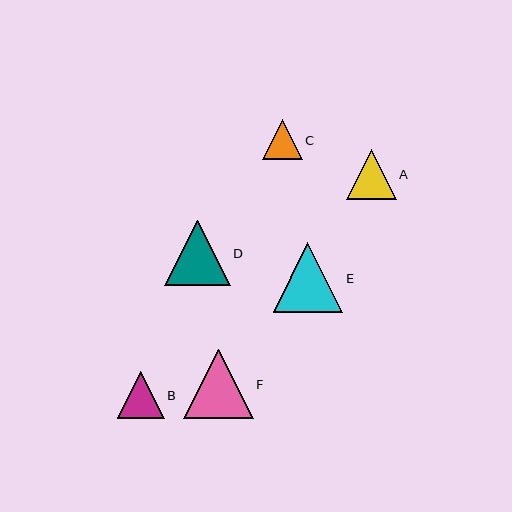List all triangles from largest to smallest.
From largest to smallest: E, F, D, A, B, C.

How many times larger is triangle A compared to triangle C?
Triangle A is approximately 1.3 times the size of triangle C.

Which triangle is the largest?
Triangle E is the largest with a size of approximately 70 pixels.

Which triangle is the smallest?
Triangle C is the smallest with a size of approximately 40 pixels.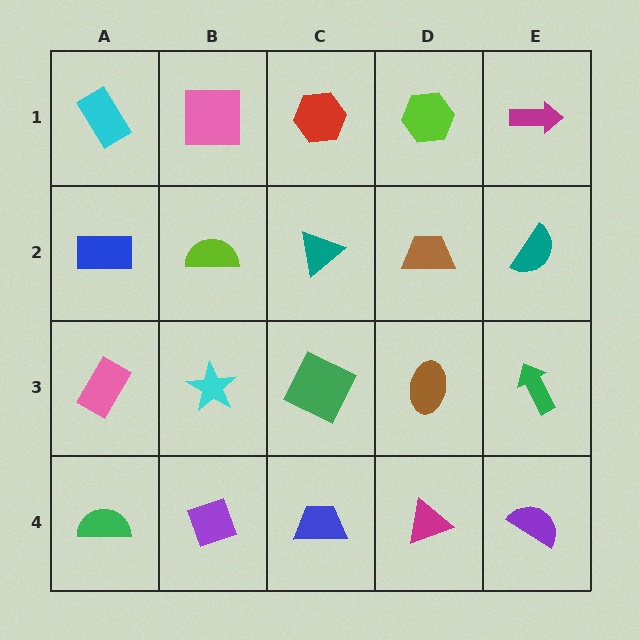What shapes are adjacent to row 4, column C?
A green square (row 3, column C), a purple diamond (row 4, column B), a magenta triangle (row 4, column D).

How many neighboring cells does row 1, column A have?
2.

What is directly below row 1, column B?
A lime semicircle.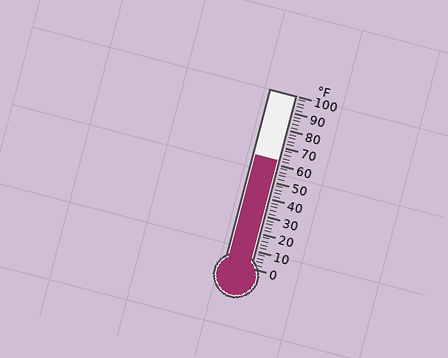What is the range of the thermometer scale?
The thermometer scale ranges from 0°F to 100°F.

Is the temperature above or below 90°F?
The temperature is below 90°F.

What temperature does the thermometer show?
The thermometer shows approximately 62°F.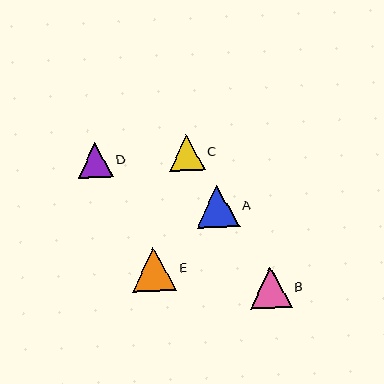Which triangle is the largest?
Triangle E is the largest with a size of approximately 44 pixels.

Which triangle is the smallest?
Triangle D is the smallest with a size of approximately 35 pixels.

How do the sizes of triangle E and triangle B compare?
Triangle E and triangle B are approximately the same size.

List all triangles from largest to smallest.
From largest to smallest: E, A, B, C, D.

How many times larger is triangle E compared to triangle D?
Triangle E is approximately 1.3 times the size of triangle D.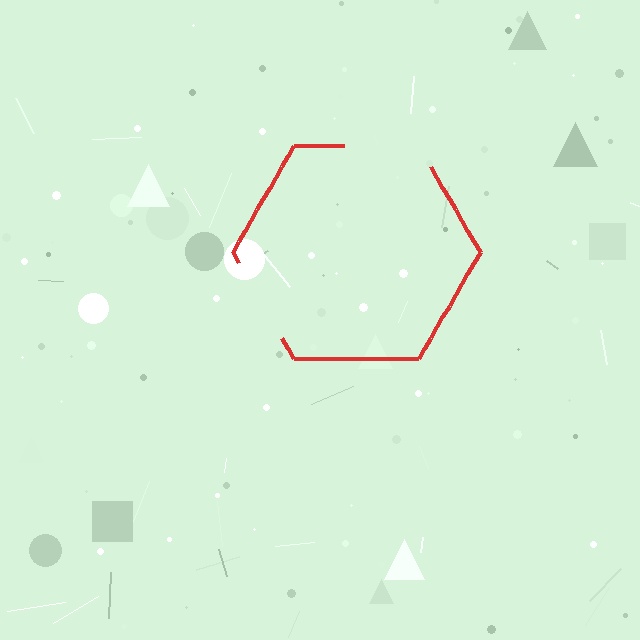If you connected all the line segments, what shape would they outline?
They would outline a hexagon.